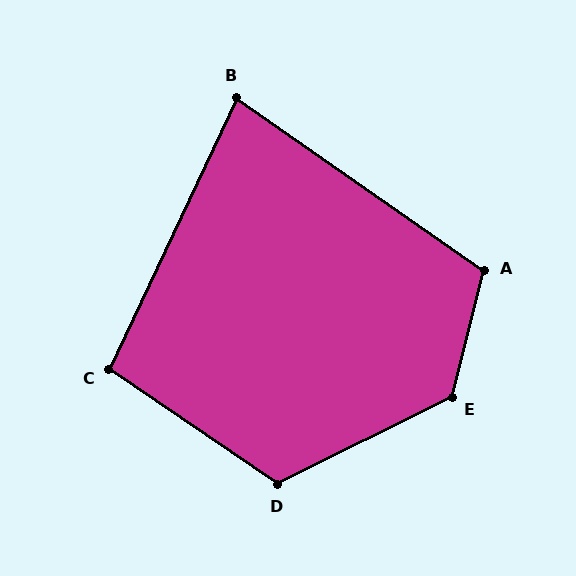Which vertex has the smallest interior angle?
B, at approximately 80 degrees.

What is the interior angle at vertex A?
Approximately 111 degrees (obtuse).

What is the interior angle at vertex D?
Approximately 119 degrees (obtuse).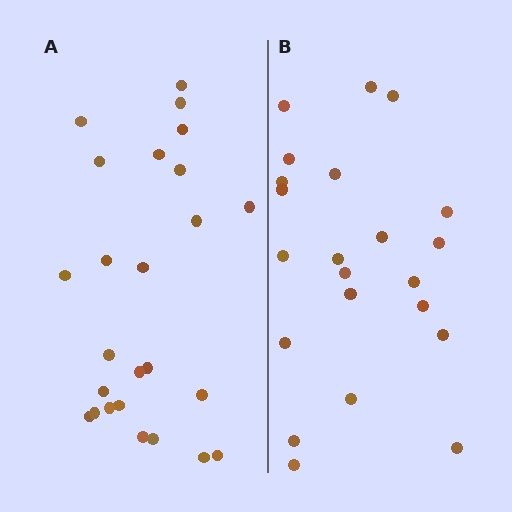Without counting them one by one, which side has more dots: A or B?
Region A (the left region) has more dots.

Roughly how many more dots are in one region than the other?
Region A has just a few more — roughly 2 or 3 more dots than region B.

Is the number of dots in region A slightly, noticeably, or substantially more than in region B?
Region A has only slightly more — the two regions are fairly close. The ratio is roughly 1.1 to 1.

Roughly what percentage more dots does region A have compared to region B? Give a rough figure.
About 15% more.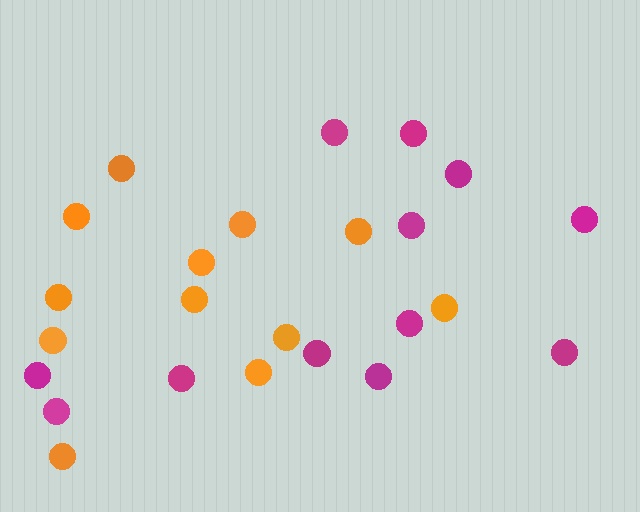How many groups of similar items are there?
There are 2 groups: one group of magenta circles (12) and one group of orange circles (12).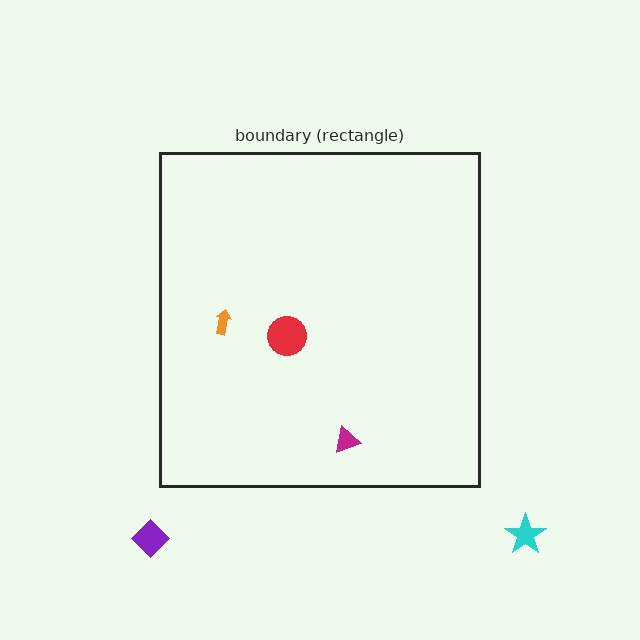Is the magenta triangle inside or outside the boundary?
Inside.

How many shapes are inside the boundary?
3 inside, 2 outside.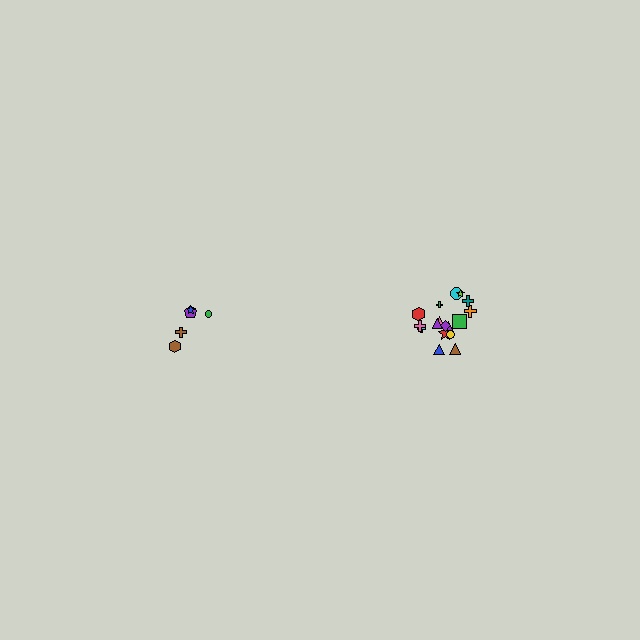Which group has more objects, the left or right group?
The right group.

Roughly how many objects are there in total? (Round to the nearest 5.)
Roughly 25 objects in total.